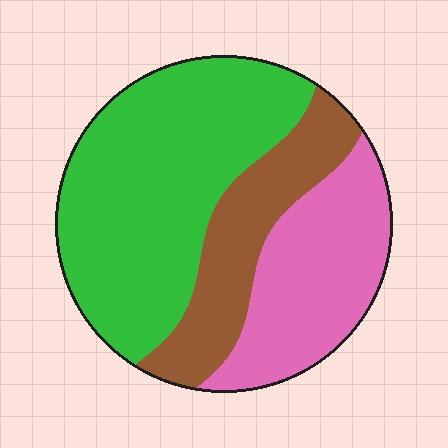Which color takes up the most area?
Green, at roughly 50%.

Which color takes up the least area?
Brown, at roughly 20%.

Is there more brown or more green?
Green.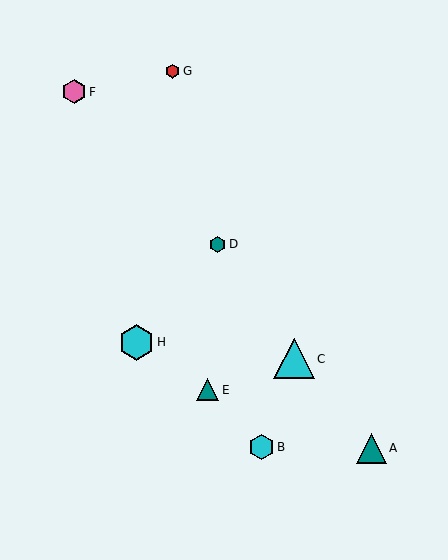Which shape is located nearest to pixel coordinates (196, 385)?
The teal triangle (labeled E) at (208, 390) is nearest to that location.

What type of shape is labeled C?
Shape C is a cyan triangle.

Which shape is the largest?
The cyan triangle (labeled C) is the largest.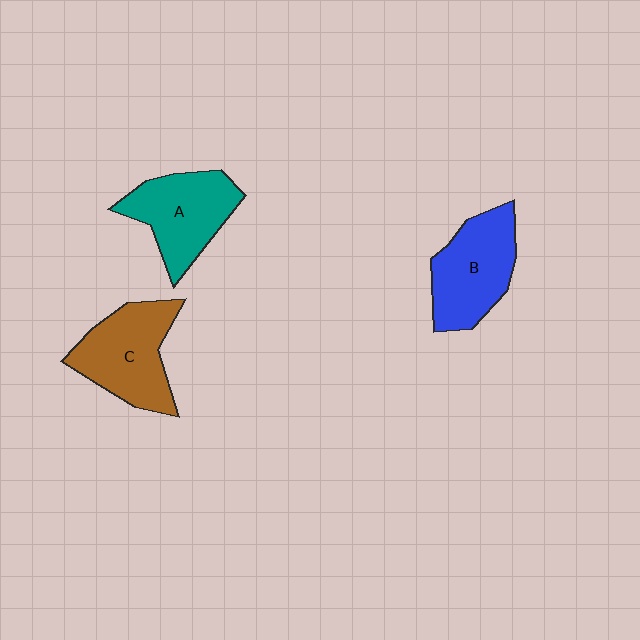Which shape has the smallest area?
Shape A (teal).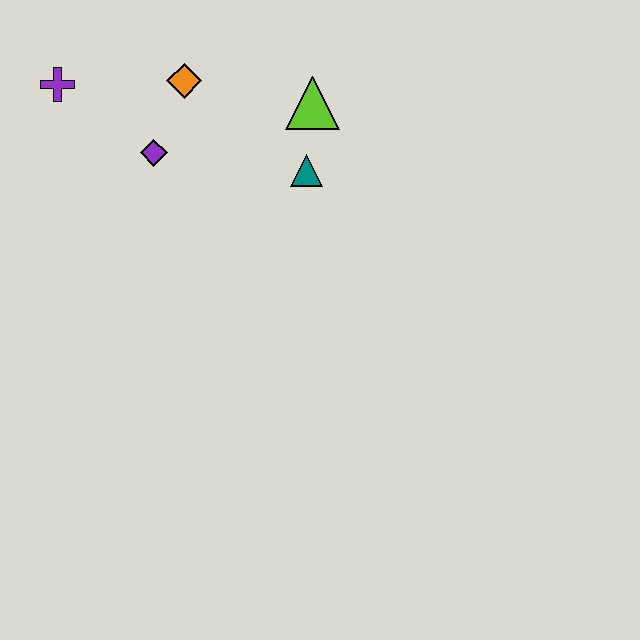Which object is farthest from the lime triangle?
The purple cross is farthest from the lime triangle.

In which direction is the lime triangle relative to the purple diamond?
The lime triangle is to the right of the purple diamond.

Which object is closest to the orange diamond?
The purple diamond is closest to the orange diamond.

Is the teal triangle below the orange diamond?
Yes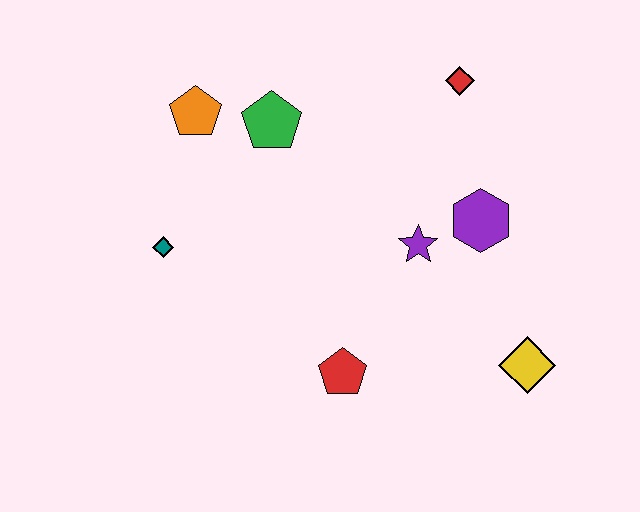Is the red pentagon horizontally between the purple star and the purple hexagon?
No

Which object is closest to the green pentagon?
The orange pentagon is closest to the green pentagon.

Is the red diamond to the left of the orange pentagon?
No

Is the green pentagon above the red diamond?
No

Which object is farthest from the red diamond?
The teal diamond is farthest from the red diamond.